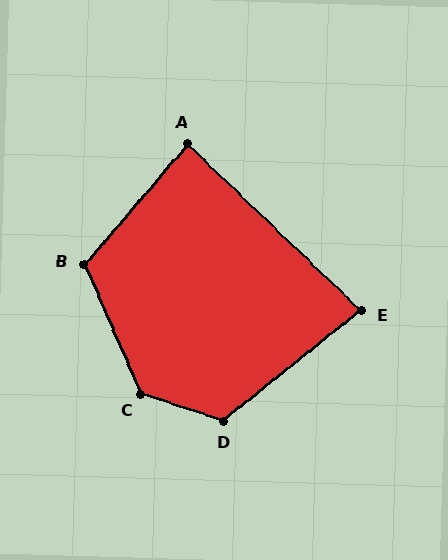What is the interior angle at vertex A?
Approximately 87 degrees (approximately right).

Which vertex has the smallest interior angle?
E, at approximately 82 degrees.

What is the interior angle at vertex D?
Approximately 123 degrees (obtuse).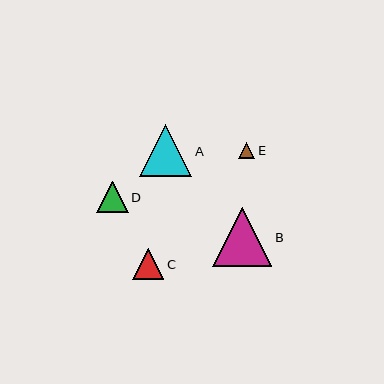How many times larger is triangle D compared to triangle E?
Triangle D is approximately 1.9 times the size of triangle E.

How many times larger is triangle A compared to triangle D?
Triangle A is approximately 1.7 times the size of triangle D.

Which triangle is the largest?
Triangle B is the largest with a size of approximately 59 pixels.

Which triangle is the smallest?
Triangle E is the smallest with a size of approximately 16 pixels.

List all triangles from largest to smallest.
From largest to smallest: B, A, D, C, E.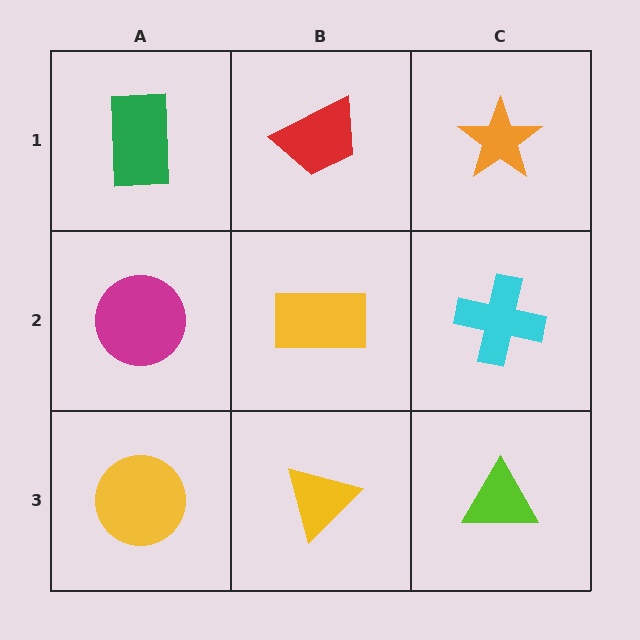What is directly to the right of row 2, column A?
A yellow rectangle.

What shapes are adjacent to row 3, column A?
A magenta circle (row 2, column A), a yellow triangle (row 3, column B).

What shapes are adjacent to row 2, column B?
A red trapezoid (row 1, column B), a yellow triangle (row 3, column B), a magenta circle (row 2, column A), a cyan cross (row 2, column C).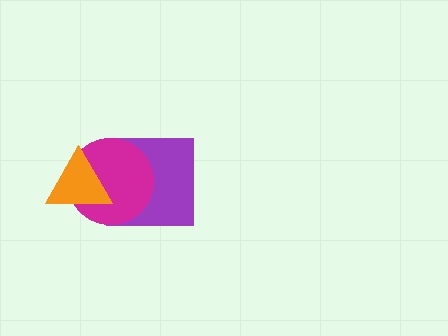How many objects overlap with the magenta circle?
2 objects overlap with the magenta circle.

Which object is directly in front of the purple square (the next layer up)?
The magenta circle is directly in front of the purple square.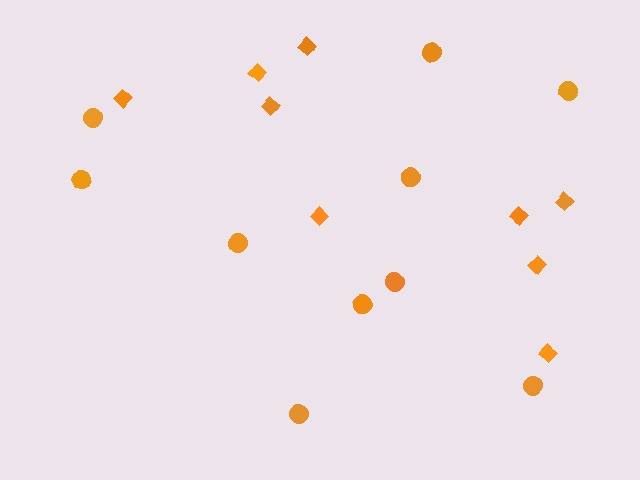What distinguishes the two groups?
There are 2 groups: one group of diamonds (9) and one group of circles (10).